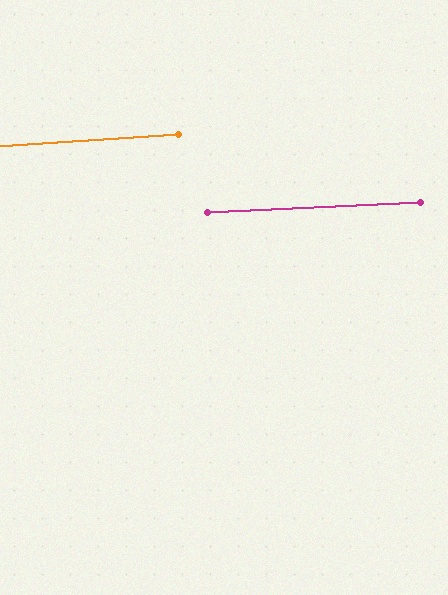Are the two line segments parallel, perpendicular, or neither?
Parallel — their directions differ by only 1.4°.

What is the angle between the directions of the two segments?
Approximately 1 degree.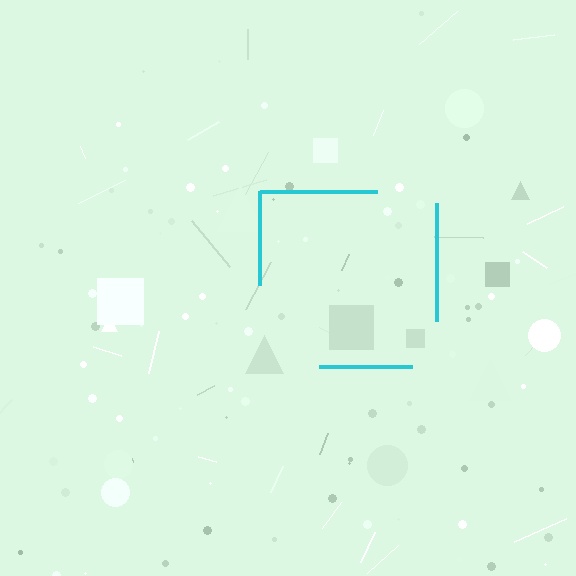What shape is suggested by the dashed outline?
The dashed outline suggests a square.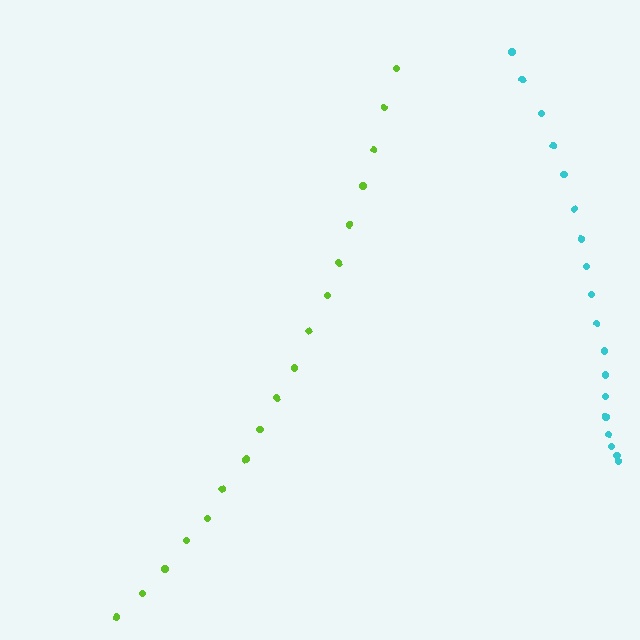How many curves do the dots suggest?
There are 2 distinct paths.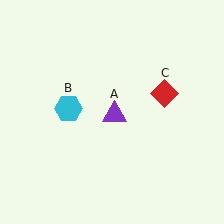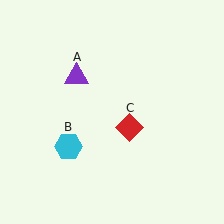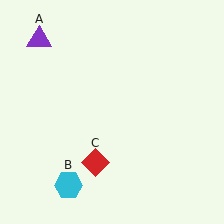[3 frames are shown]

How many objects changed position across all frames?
3 objects changed position: purple triangle (object A), cyan hexagon (object B), red diamond (object C).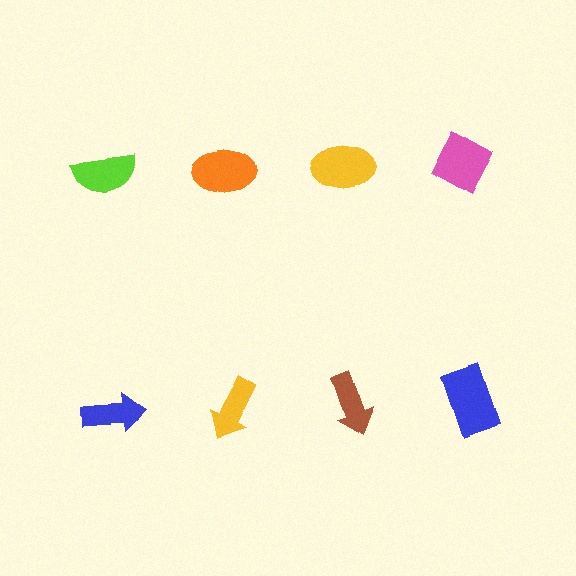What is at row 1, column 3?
A yellow ellipse.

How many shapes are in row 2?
4 shapes.